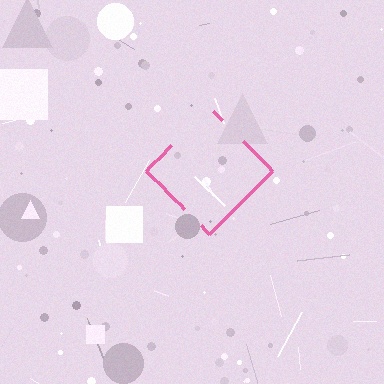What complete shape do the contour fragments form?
The contour fragments form a diamond.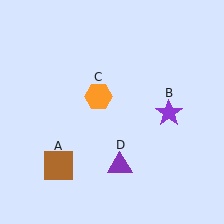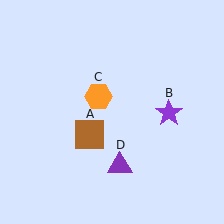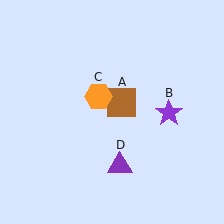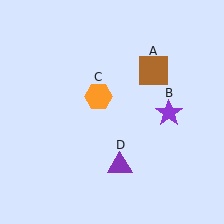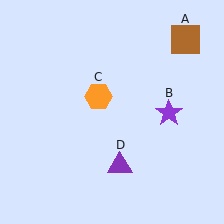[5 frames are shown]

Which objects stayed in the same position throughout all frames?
Purple star (object B) and orange hexagon (object C) and purple triangle (object D) remained stationary.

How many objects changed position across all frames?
1 object changed position: brown square (object A).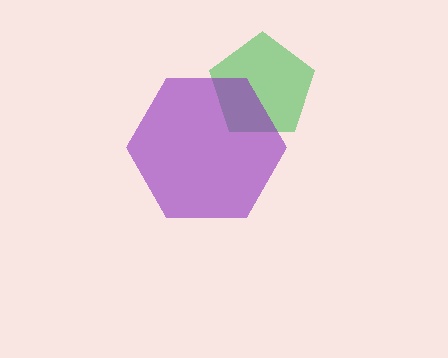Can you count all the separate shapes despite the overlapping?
Yes, there are 2 separate shapes.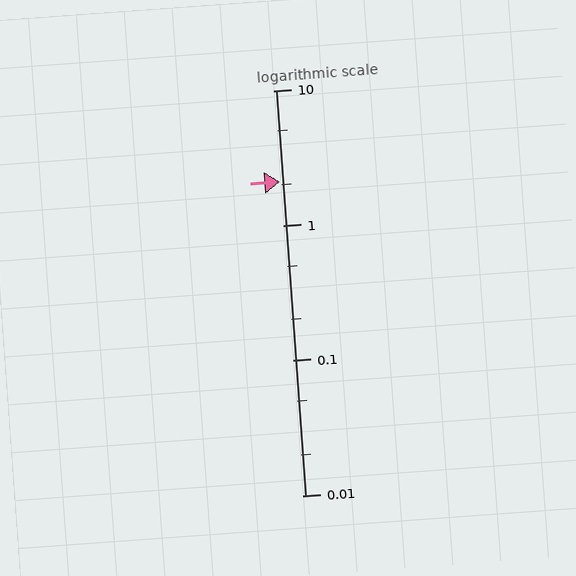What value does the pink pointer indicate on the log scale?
The pointer indicates approximately 2.1.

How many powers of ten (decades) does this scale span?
The scale spans 3 decades, from 0.01 to 10.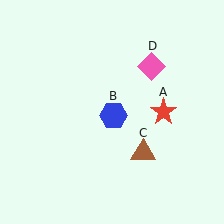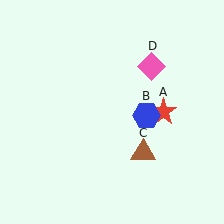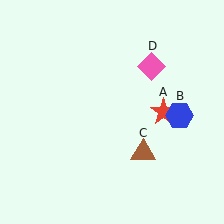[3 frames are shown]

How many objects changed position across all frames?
1 object changed position: blue hexagon (object B).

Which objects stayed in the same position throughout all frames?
Red star (object A) and brown triangle (object C) and pink diamond (object D) remained stationary.